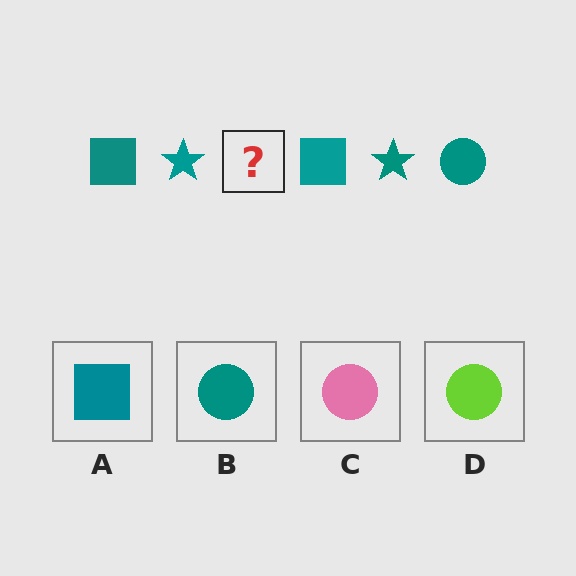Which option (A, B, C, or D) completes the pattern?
B.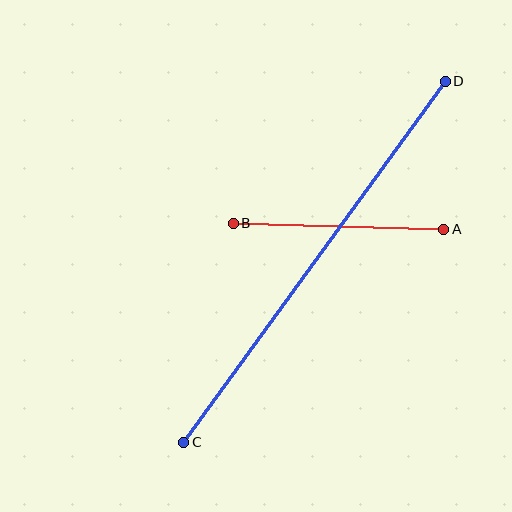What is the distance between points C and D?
The distance is approximately 446 pixels.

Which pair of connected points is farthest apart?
Points C and D are farthest apart.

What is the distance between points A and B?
The distance is approximately 210 pixels.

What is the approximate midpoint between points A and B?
The midpoint is at approximately (339, 226) pixels.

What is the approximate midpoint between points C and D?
The midpoint is at approximately (314, 262) pixels.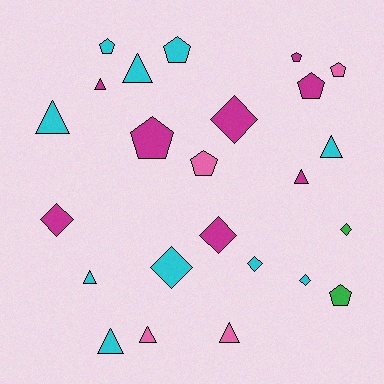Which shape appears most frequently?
Triangle, with 9 objects.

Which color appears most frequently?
Cyan, with 10 objects.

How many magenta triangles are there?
There are 2 magenta triangles.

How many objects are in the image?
There are 24 objects.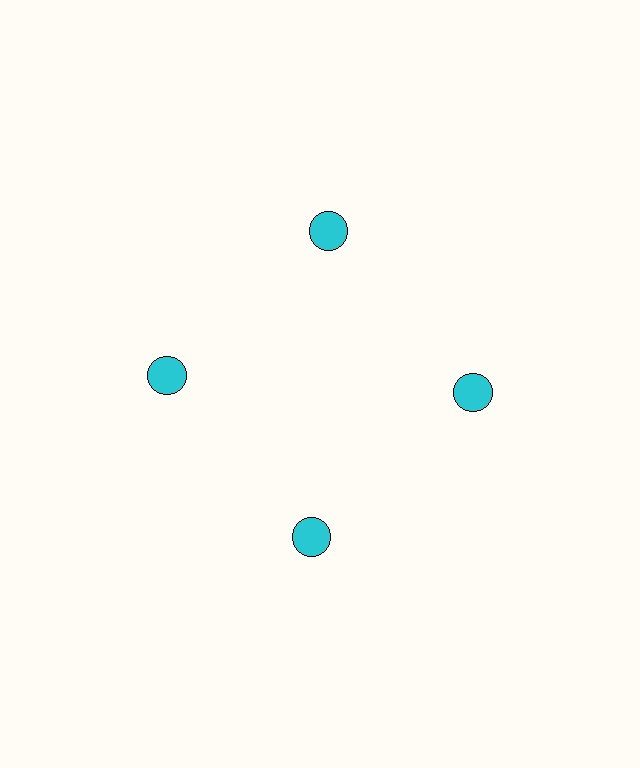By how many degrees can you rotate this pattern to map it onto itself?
The pattern maps onto itself every 90 degrees of rotation.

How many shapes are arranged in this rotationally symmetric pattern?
There are 4 shapes, arranged in 4 groups of 1.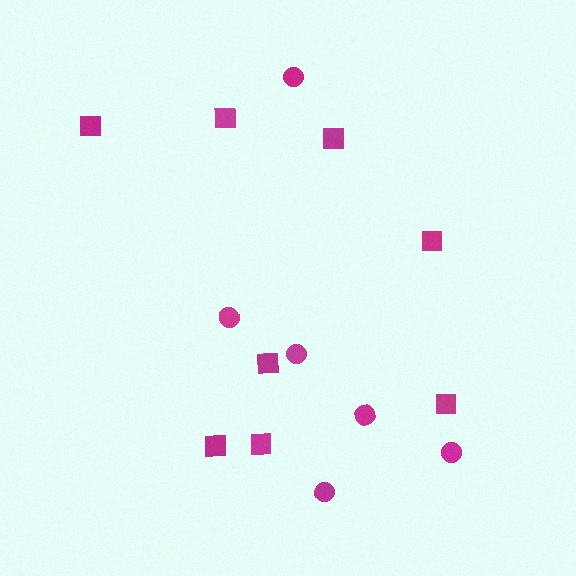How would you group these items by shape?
There are 2 groups: one group of circles (6) and one group of squares (8).